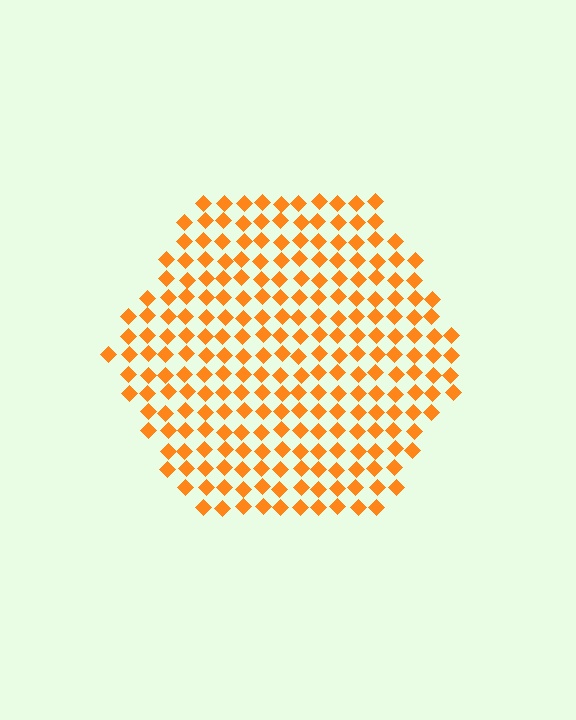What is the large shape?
The large shape is a hexagon.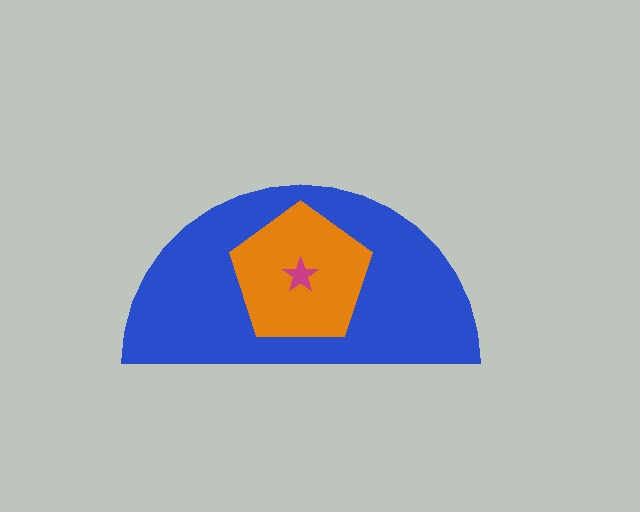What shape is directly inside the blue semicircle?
The orange pentagon.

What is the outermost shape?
The blue semicircle.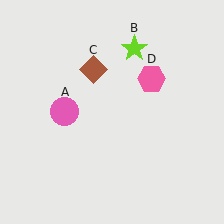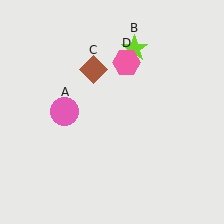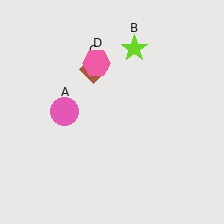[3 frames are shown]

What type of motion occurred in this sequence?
The pink hexagon (object D) rotated counterclockwise around the center of the scene.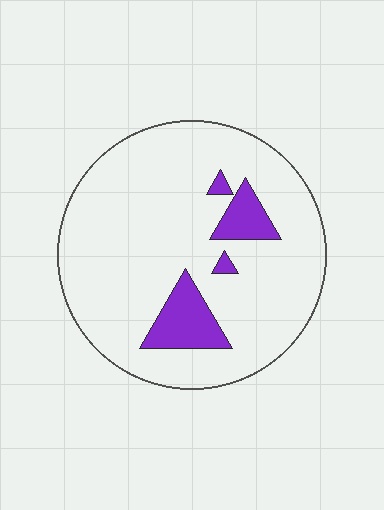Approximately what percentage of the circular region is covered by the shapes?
Approximately 10%.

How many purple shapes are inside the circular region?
4.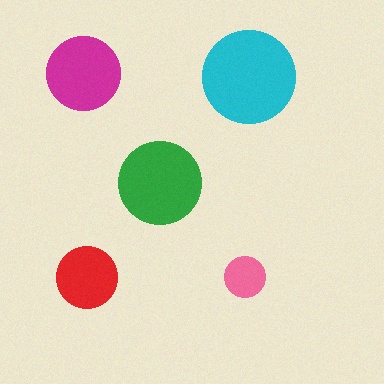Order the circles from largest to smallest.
the cyan one, the green one, the magenta one, the red one, the pink one.